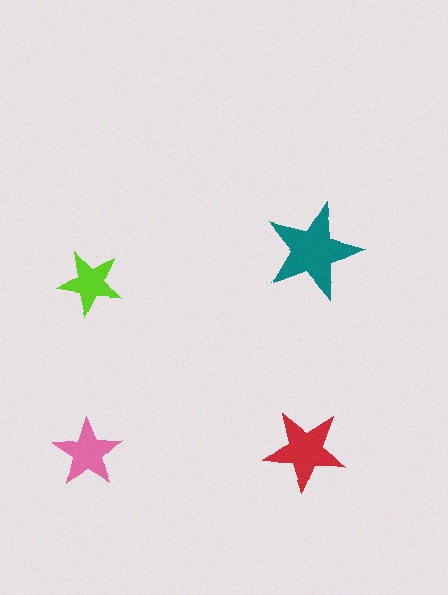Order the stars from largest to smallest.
the teal one, the red one, the pink one, the lime one.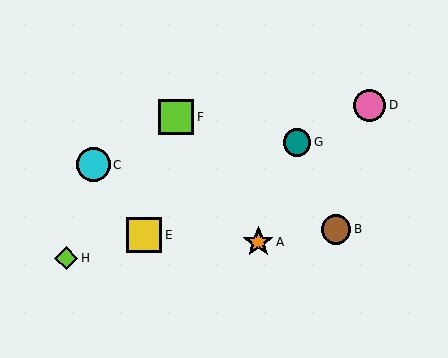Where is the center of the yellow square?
The center of the yellow square is at (144, 235).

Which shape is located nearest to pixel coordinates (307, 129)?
The teal circle (labeled G) at (297, 142) is nearest to that location.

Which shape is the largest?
The yellow square (labeled E) is the largest.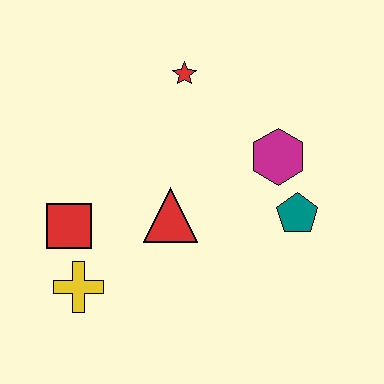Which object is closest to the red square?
The yellow cross is closest to the red square.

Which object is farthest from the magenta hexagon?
The yellow cross is farthest from the magenta hexagon.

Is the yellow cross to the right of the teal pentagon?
No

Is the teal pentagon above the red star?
No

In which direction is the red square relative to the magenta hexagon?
The red square is to the left of the magenta hexagon.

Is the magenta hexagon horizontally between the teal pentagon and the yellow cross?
Yes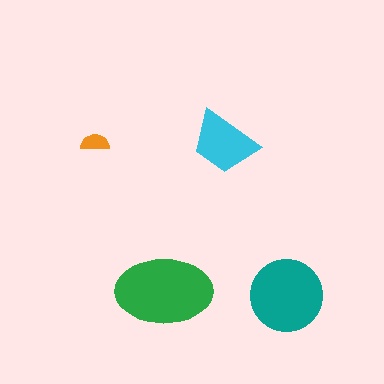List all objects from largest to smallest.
The green ellipse, the teal circle, the cyan trapezoid, the orange semicircle.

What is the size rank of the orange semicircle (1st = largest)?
4th.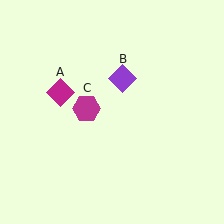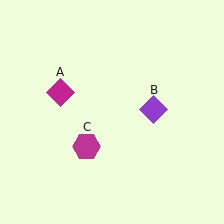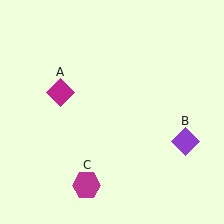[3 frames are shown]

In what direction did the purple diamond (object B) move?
The purple diamond (object B) moved down and to the right.